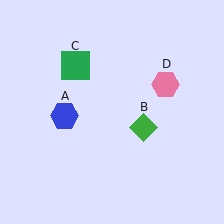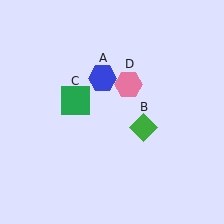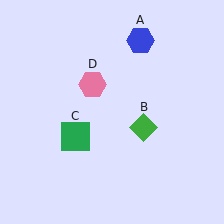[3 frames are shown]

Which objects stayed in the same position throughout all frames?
Green diamond (object B) remained stationary.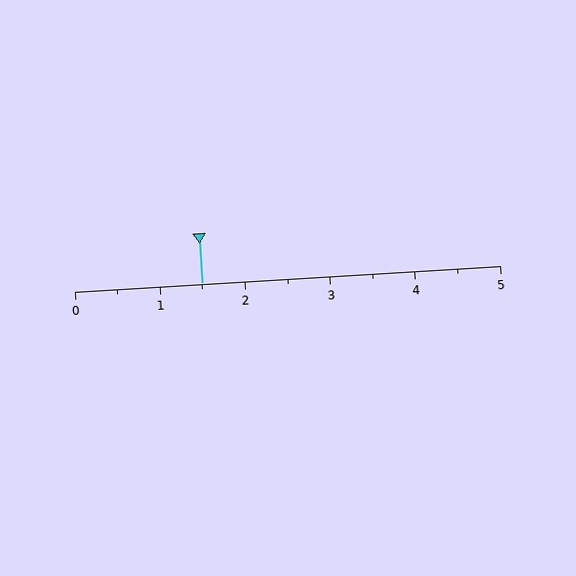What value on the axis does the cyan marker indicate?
The marker indicates approximately 1.5.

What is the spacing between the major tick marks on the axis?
The major ticks are spaced 1 apart.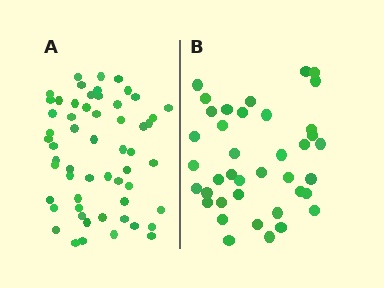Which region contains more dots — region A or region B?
Region A (the left region) has more dots.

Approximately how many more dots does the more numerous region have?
Region A has approximately 20 more dots than region B.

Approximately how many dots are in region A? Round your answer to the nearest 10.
About 60 dots. (The exact count is 57, which rounds to 60.)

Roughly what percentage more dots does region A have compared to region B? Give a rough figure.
About 45% more.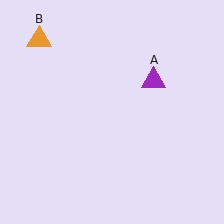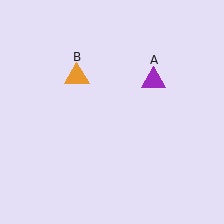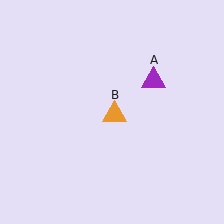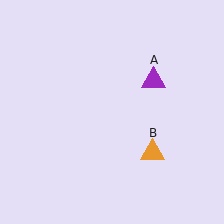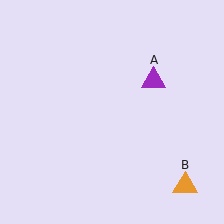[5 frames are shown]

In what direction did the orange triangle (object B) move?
The orange triangle (object B) moved down and to the right.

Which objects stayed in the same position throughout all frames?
Purple triangle (object A) remained stationary.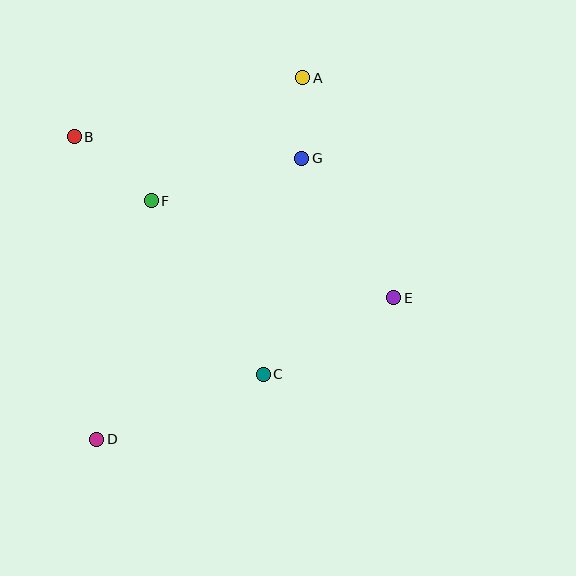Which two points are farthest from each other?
Points A and D are farthest from each other.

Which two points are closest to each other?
Points A and G are closest to each other.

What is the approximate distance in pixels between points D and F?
The distance between D and F is approximately 244 pixels.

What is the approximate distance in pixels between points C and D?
The distance between C and D is approximately 179 pixels.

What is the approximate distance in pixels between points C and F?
The distance between C and F is approximately 207 pixels.